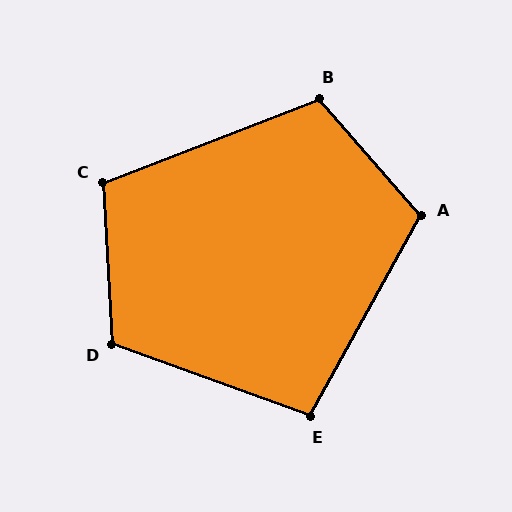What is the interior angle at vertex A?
Approximately 110 degrees (obtuse).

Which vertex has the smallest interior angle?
E, at approximately 99 degrees.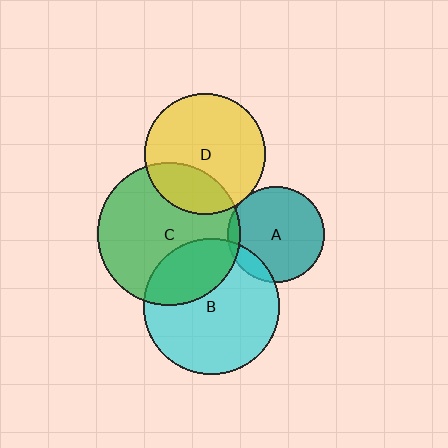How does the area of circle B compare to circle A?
Approximately 2.0 times.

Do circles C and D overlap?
Yes.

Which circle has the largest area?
Circle C (green).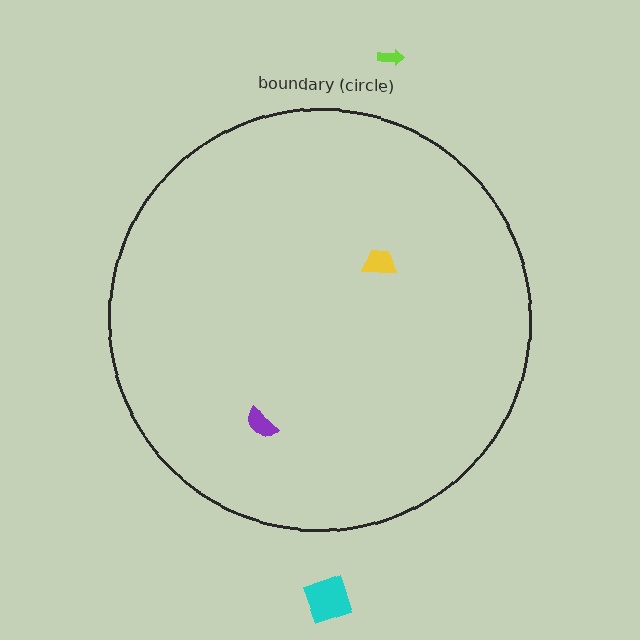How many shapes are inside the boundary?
2 inside, 2 outside.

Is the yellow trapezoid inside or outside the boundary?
Inside.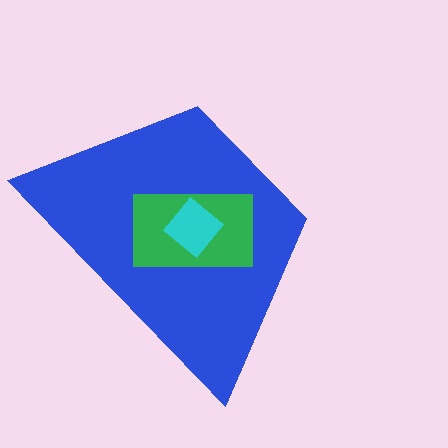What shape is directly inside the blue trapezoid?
The green rectangle.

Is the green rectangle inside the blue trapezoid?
Yes.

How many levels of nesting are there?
3.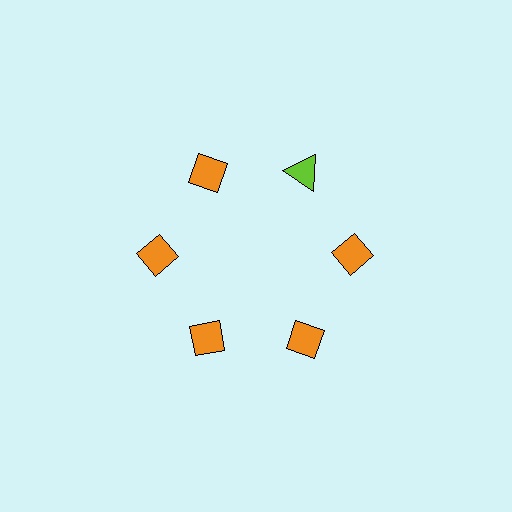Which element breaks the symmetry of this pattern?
The lime triangle at roughly the 1 o'clock position breaks the symmetry. All other shapes are orange diamonds.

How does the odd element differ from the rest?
It differs in both color (lime instead of orange) and shape (triangle instead of diamond).